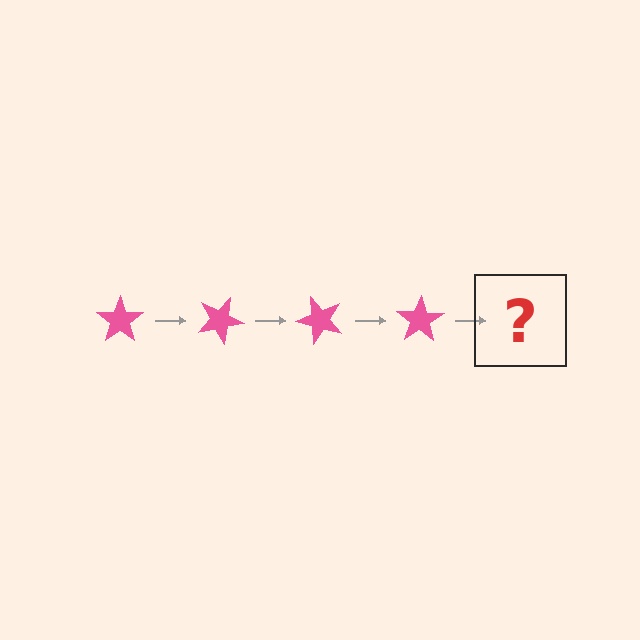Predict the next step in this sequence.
The next step is a pink star rotated 100 degrees.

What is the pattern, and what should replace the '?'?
The pattern is that the star rotates 25 degrees each step. The '?' should be a pink star rotated 100 degrees.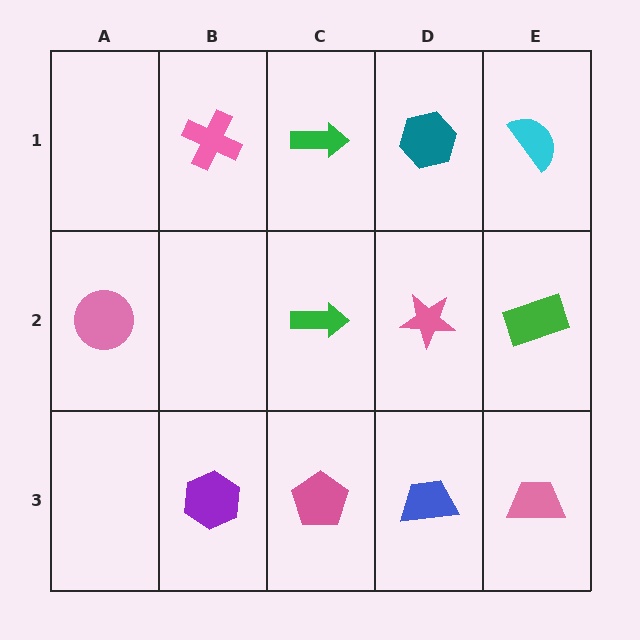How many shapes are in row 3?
4 shapes.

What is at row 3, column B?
A purple hexagon.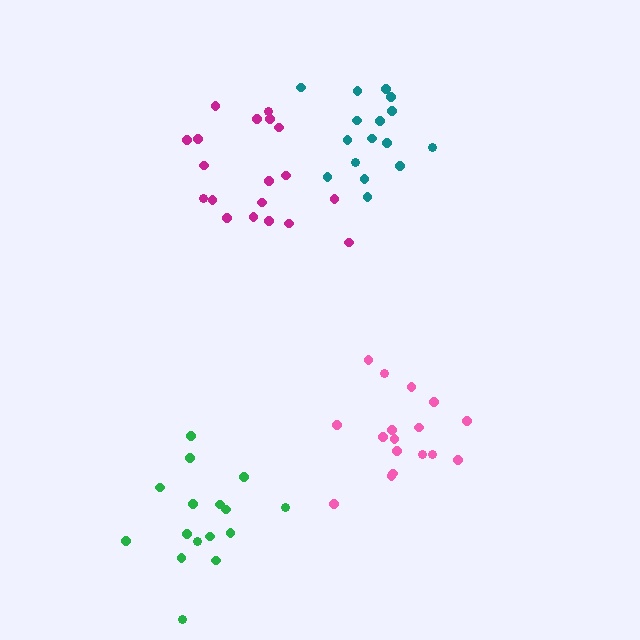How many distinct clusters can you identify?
There are 4 distinct clusters.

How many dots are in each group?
Group 1: 16 dots, Group 2: 19 dots, Group 3: 17 dots, Group 4: 16 dots (68 total).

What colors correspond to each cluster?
The clusters are colored: green, magenta, pink, teal.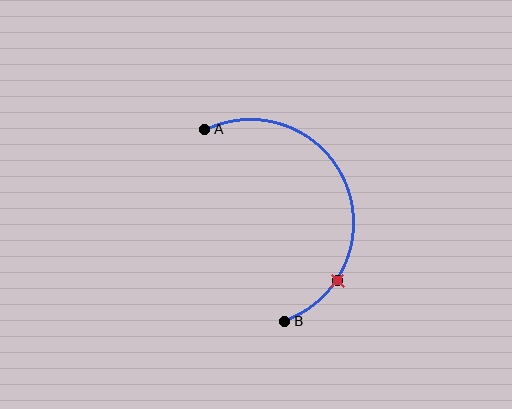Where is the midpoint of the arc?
The arc midpoint is the point on the curve farthest from the straight line joining A and B. It sits to the right of that line.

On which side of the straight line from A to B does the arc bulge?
The arc bulges to the right of the straight line connecting A and B.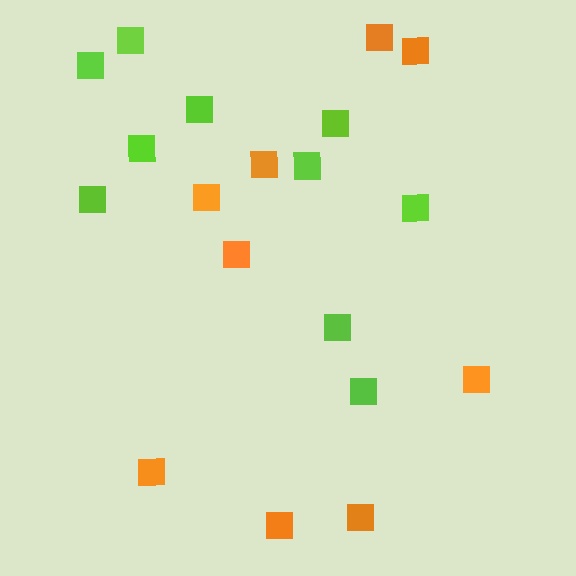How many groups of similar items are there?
There are 2 groups: one group of orange squares (9) and one group of lime squares (10).